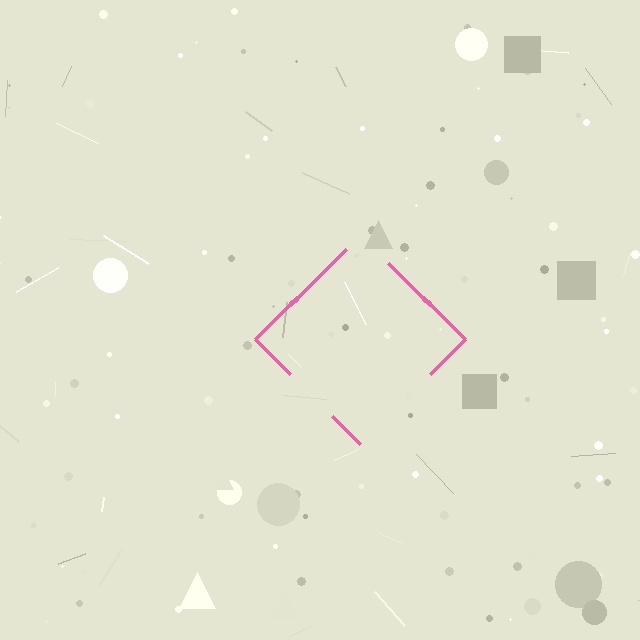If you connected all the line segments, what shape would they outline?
They would outline a diamond.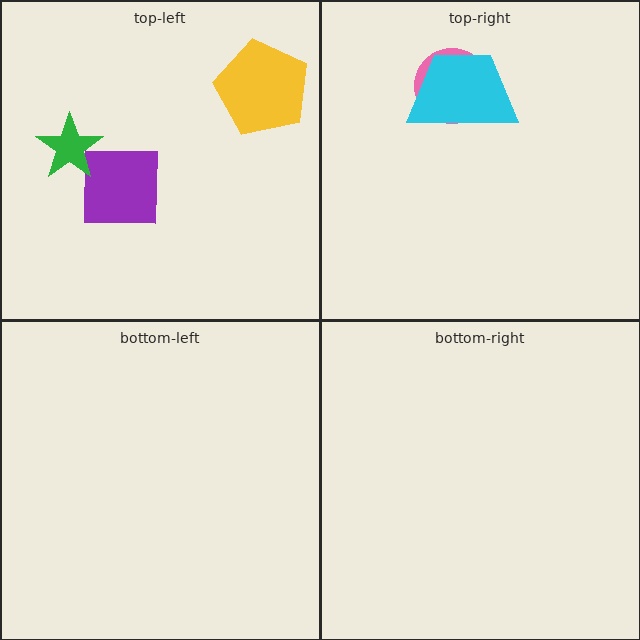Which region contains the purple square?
The top-left region.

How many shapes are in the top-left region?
3.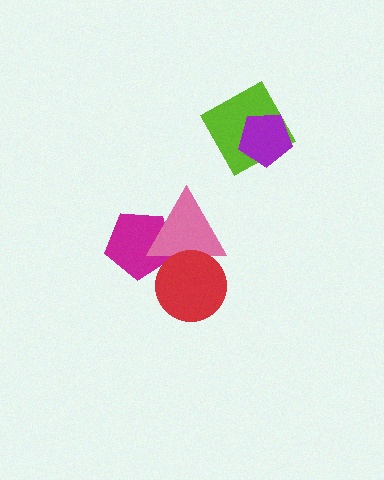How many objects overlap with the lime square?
1 object overlaps with the lime square.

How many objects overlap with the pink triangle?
2 objects overlap with the pink triangle.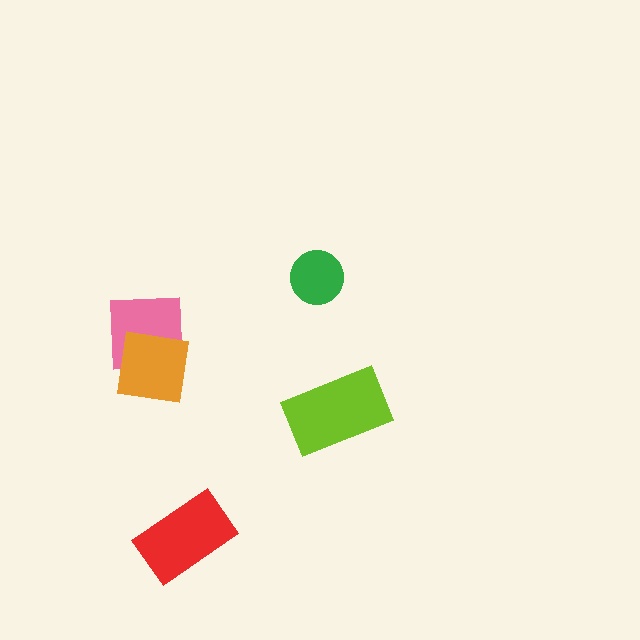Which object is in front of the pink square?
The orange square is in front of the pink square.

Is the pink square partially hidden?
Yes, it is partially covered by another shape.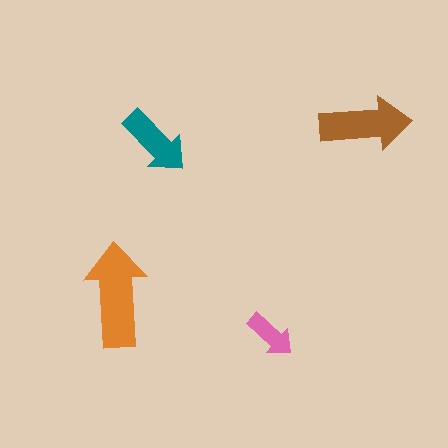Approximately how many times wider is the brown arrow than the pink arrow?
About 2 times wider.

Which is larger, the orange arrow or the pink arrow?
The orange one.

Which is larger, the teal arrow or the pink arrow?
The teal one.